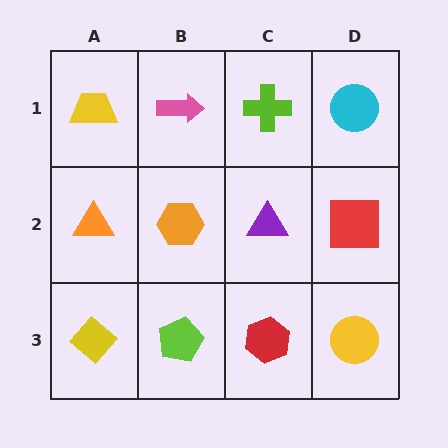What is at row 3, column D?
A yellow circle.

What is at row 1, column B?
A pink arrow.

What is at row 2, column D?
A red square.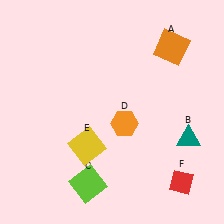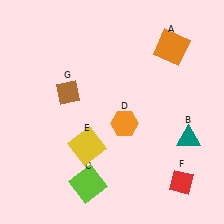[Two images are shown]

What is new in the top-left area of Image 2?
A brown diamond (G) was added in the top-left area of Image 2.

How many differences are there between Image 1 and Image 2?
There is 1 difference between the two images.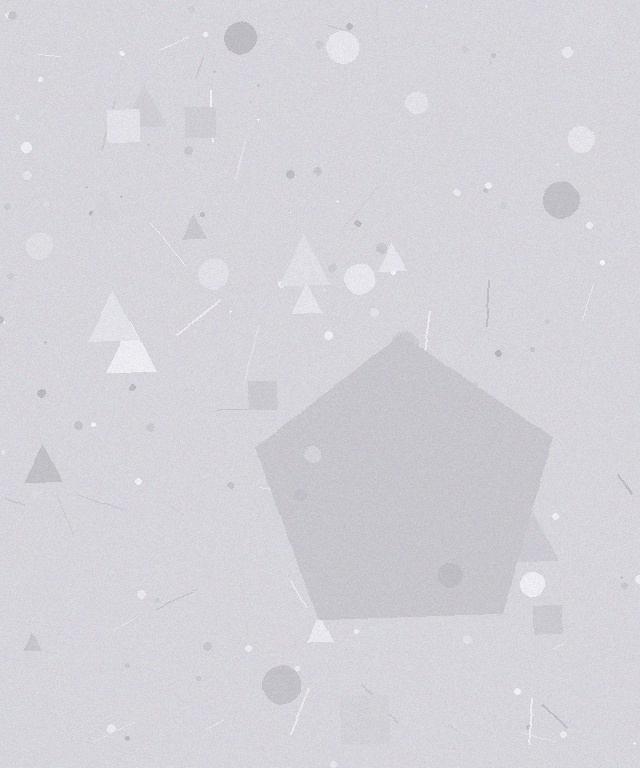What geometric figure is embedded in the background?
A pentagon is embedded in the background.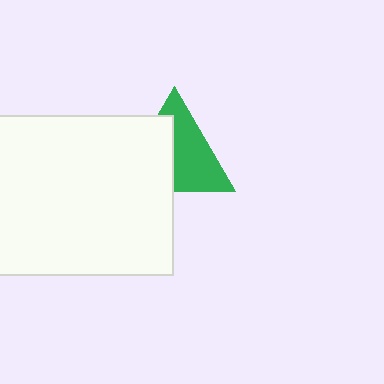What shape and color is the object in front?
The object in front is a white rectangle.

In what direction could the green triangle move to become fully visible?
The green triangle could move right. That would shift it out from behind the white rectangle entirely.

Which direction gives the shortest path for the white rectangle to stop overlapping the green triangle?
Moving left gives the shortest separation.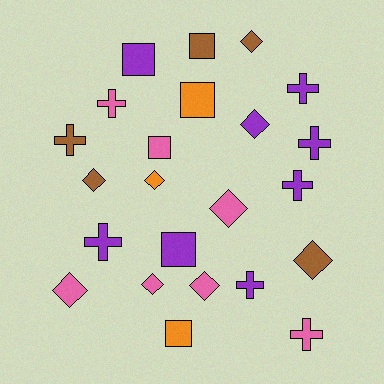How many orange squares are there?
There are 2 orange squares.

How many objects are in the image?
There are 23 objects.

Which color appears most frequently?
Purple, with 8 objects.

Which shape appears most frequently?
Diamond, with 9 objects.